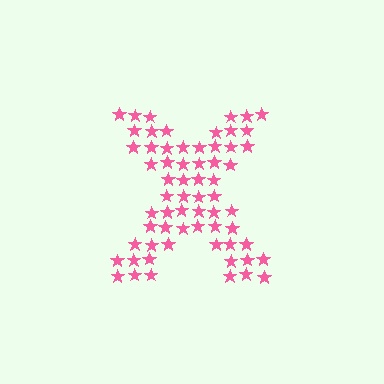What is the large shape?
The large shape is the letter X.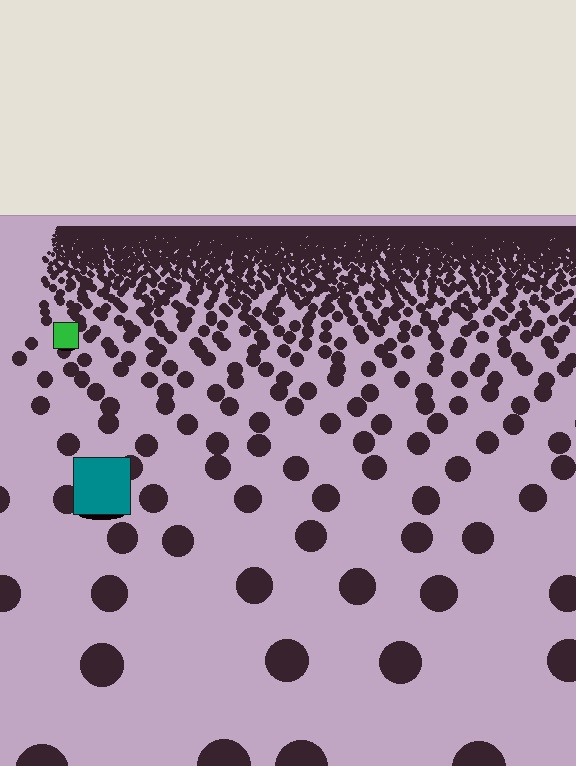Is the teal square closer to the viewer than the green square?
Yes. The teal square is closer — you can tell from the texture gradient: the ground texture is coarser near it.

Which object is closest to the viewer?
The teal square is closest. The texture marks near it are larger and more spread out.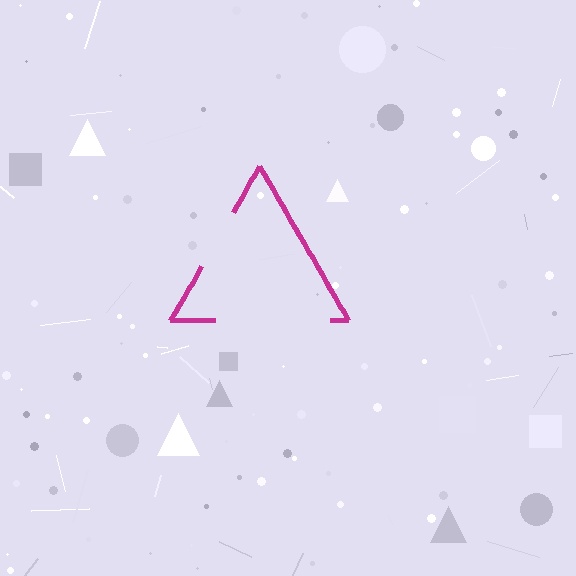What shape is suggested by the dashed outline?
The dashed outline suggests a triangle.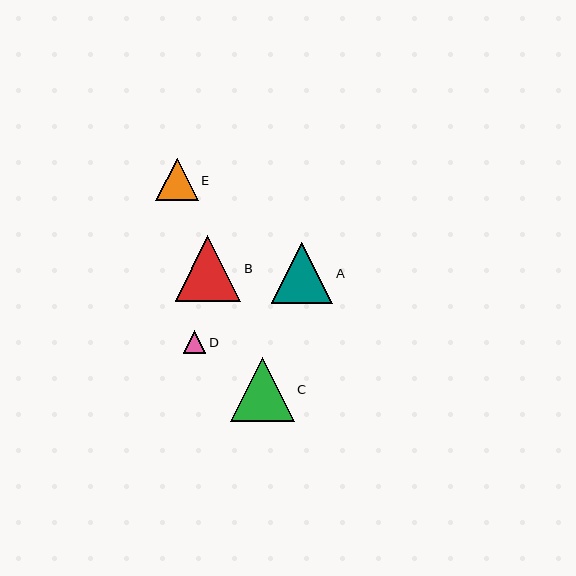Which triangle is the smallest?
Triangle D is the smallest with a size of approximately 23 pixels.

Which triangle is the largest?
Triangle B is the largest with a size of approximately 65 pixels.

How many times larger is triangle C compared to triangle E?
Triangle C is approximately 1.5 times the size of triangle E.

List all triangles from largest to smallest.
From largest to smallest: B, C, A, E, D.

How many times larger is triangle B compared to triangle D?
Triangle B is approximately 2.9 times the size of triangle D.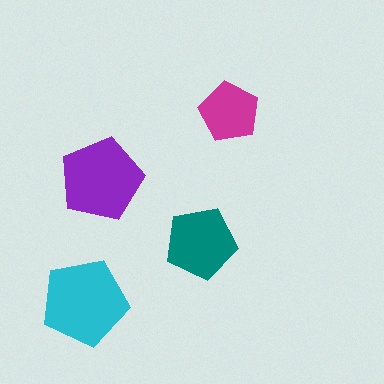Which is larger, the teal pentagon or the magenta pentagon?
The teal one.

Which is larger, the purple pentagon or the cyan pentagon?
The cyan one.